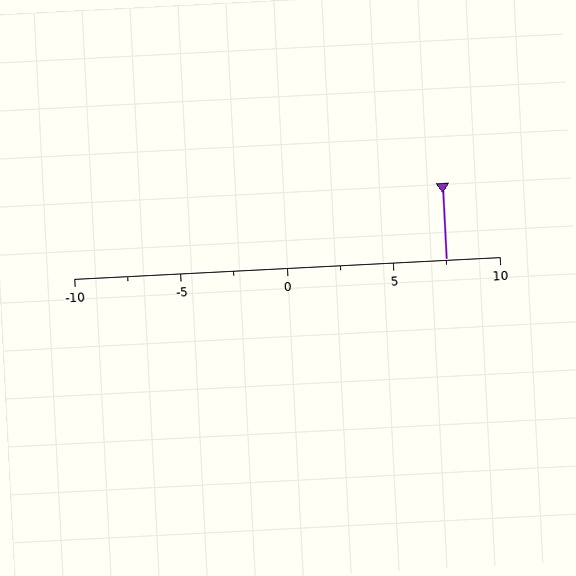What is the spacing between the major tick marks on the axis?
The major ticks are spaced 5 apart.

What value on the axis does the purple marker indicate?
The marker indicates approximately 7.5.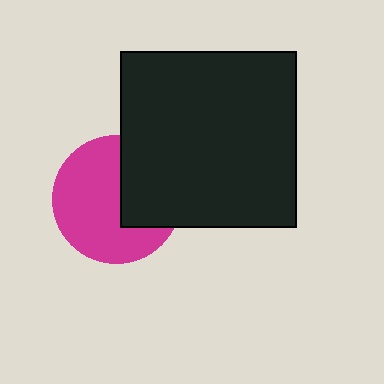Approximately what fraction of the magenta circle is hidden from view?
Roughly 36% of the magenta circle is hidden behind the black square.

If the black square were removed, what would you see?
You would see the complete magenta circle.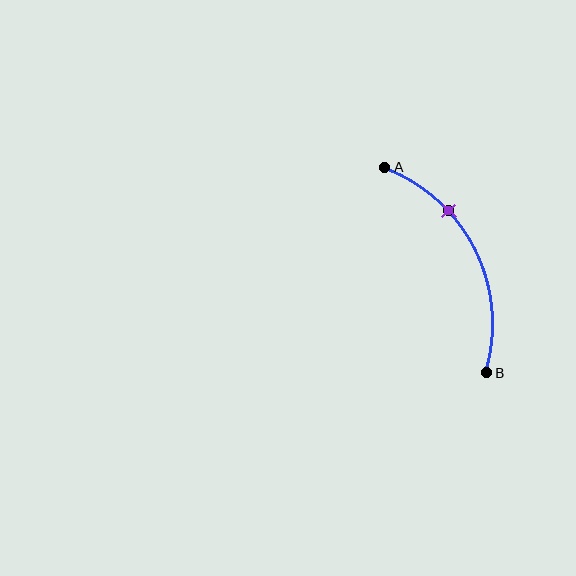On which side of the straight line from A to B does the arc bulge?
The arc bulges to the right of the straight line connecting A and B.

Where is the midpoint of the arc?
The arc midpoint is the point on the curve farthest from the straight line joining A and B. It sits to the right of that line.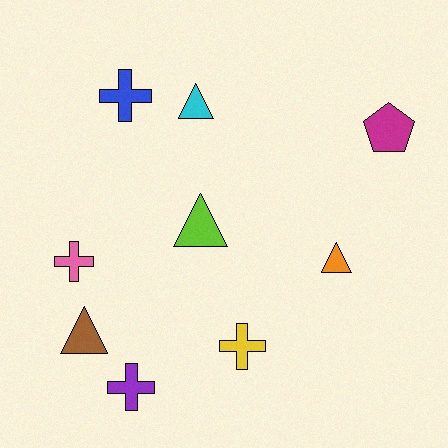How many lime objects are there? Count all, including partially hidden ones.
There is 1 lime object.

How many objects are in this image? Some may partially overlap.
There are 9 objects.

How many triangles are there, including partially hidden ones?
There are 4 triangles.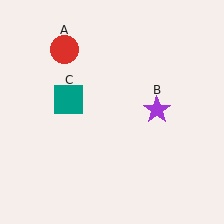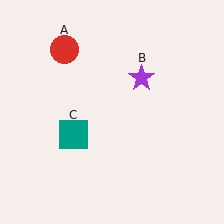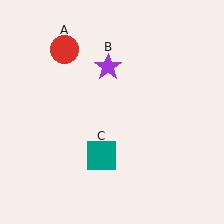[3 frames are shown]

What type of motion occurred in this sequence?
The purple star (object B), teal square (object C) rotated counterclockwise around the center of the scene.